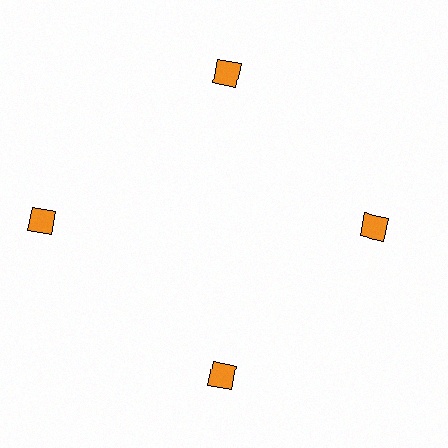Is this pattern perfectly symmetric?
No. The 4 orange squares are arranged in a ring, but one element near the 9 o'clock position is pushed outward from the center, breaking the 4-fold rotational symmetry.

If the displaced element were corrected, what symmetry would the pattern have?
It would have 4-fold rotational symmetry — the pattern would map onto itself every 90 degrees.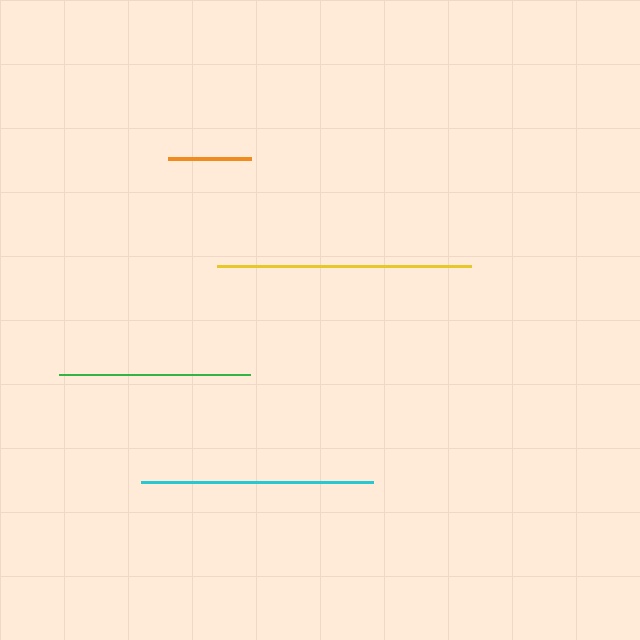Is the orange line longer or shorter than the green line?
The green line is longer than the orange line.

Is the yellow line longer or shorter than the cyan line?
The yellow line is longer than the cyan line.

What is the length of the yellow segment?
The yellow segment is approximately 254 pixels long.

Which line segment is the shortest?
The orange line is the shortest at approximately 84 pixels.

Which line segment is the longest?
The yellow line is the longest at approximately 254 pixels.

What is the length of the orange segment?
The orange segment is approximately 84 pixels long.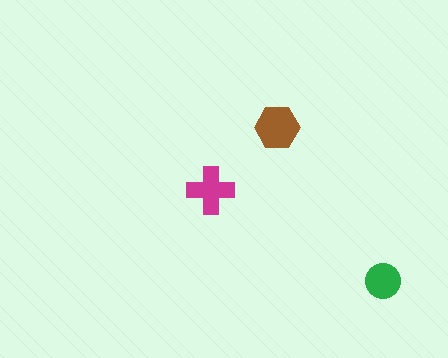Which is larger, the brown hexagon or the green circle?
The brown hexagon.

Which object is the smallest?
The green circle.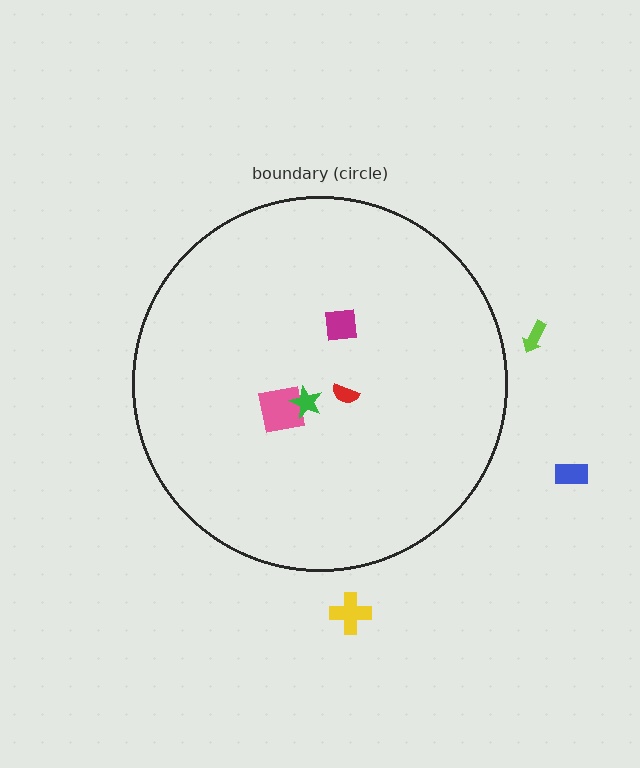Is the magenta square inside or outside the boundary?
Inside.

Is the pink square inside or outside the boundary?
Inside.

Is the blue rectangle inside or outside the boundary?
Outside.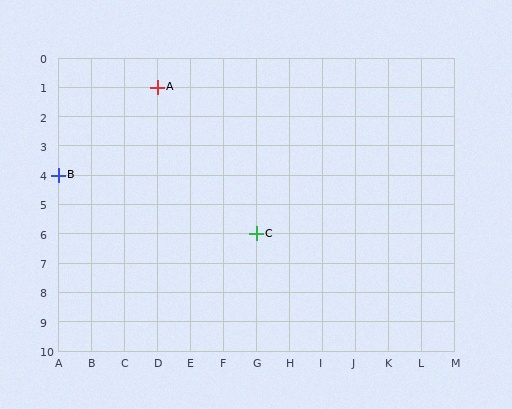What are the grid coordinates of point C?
Point C is at grid coordinates (G, 6).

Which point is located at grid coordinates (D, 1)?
Point A is at (D, 1).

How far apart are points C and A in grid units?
Points C and A are 3 columns and 5 rows apart (about 5.8 grid units diagonally).